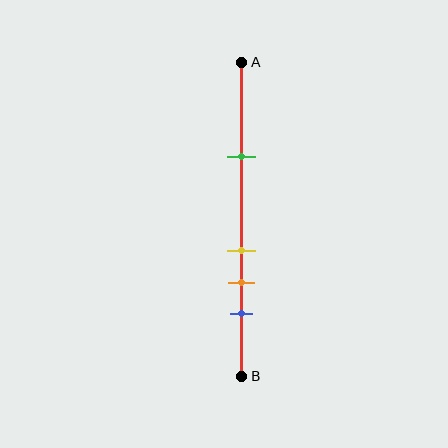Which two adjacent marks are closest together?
The yellow and orange marks are the closest adjacent pair.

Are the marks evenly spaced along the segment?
No, the marks are not evenly spaced.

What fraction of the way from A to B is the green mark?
The green mark is approximately 30% (0.3) of the way from A to B.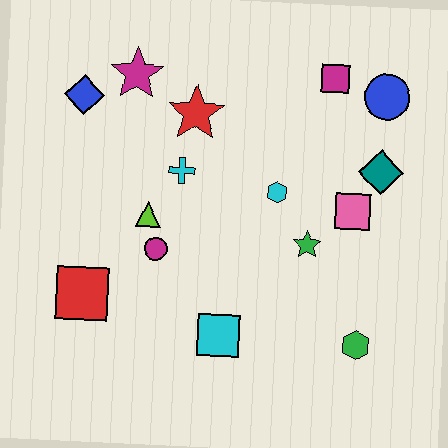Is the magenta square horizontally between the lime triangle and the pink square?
Yes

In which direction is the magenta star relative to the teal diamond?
The magenta star is to the left of the teal diamond.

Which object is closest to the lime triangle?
The magenta circle is closest to the lime triangle.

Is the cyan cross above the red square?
Yes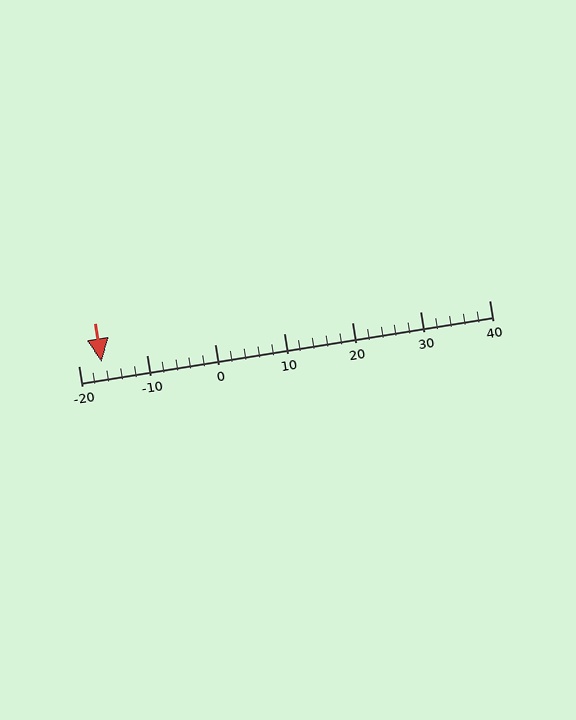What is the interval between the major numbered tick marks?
The major tick marks are spaced 10 units apart.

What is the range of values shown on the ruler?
The ruler shows values from -20 to 40.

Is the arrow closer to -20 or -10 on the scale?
The arrow is closer to -20.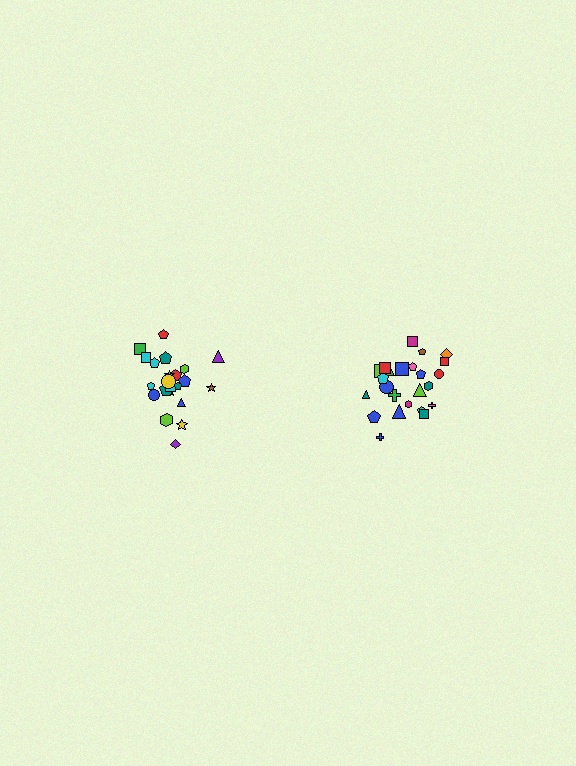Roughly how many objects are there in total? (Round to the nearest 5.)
Roughly 45 objects in total.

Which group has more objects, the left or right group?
The right group.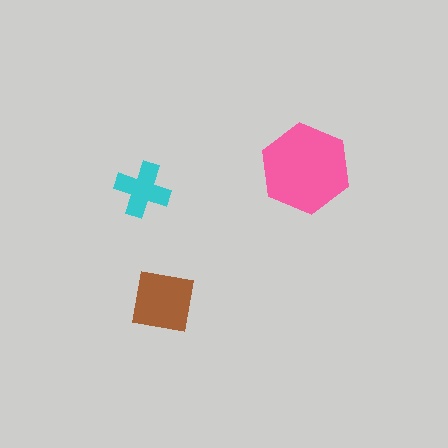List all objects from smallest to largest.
The cyan cross, the brown square, the pink hexagon.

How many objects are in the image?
There are 3 objects in the image.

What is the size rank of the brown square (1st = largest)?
2nd.